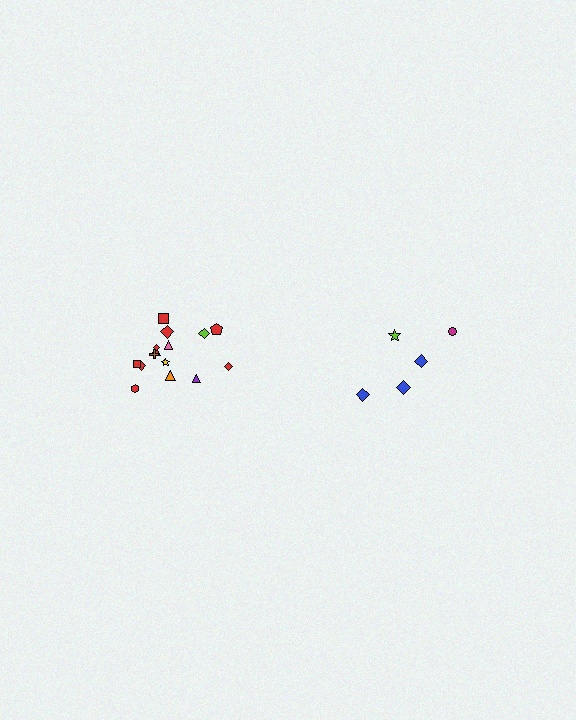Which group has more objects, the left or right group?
The left group.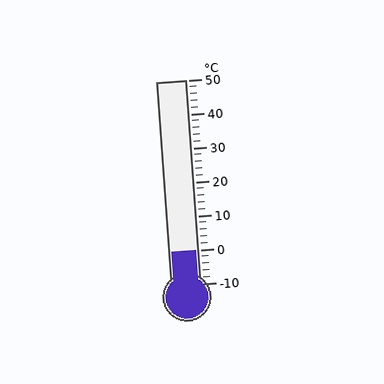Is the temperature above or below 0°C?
The temperature is at 0°C.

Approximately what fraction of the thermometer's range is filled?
The thermometer is filled to approximately 15% of its range.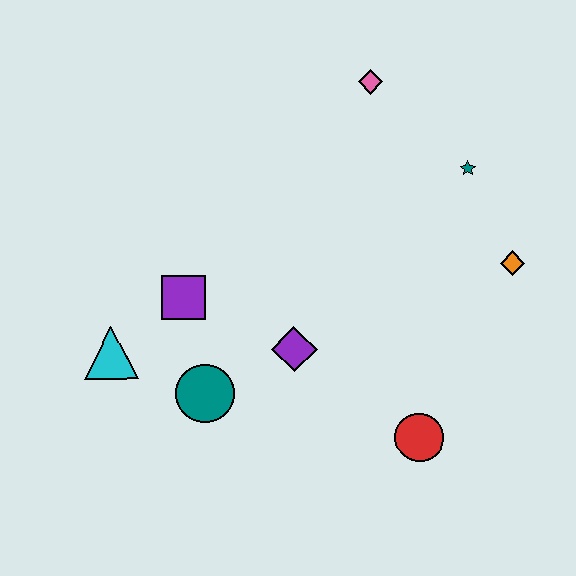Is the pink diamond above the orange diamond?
Yes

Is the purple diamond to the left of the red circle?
Yes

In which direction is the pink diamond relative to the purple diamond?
The pink diamond is above the purple diamond.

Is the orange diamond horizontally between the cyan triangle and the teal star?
No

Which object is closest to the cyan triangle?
The purple square is closest to the cyan triangle.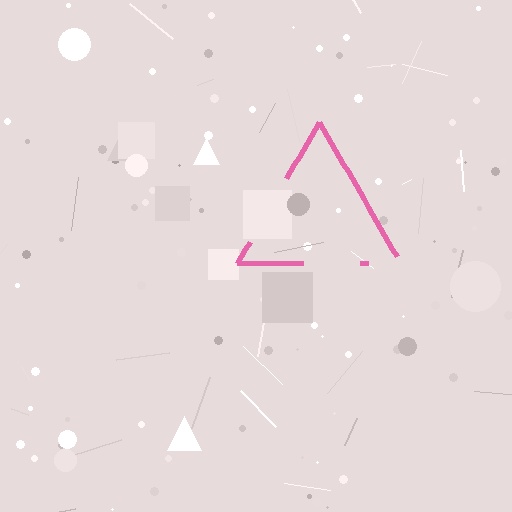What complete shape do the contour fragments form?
The contour fragments form a triangle.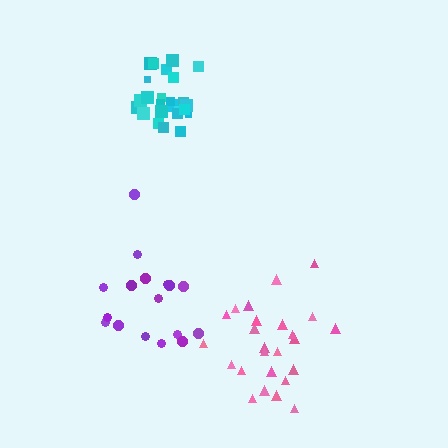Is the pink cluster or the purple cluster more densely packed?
Pink.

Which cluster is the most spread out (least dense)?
Purple.